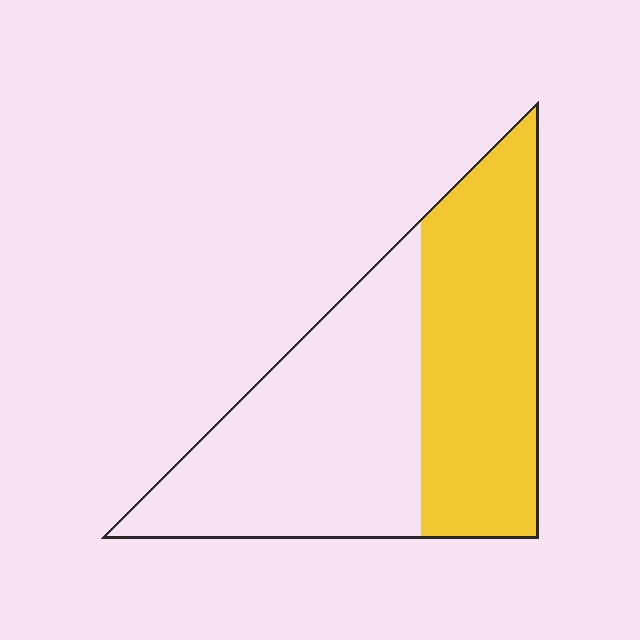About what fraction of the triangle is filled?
About one half (1/2).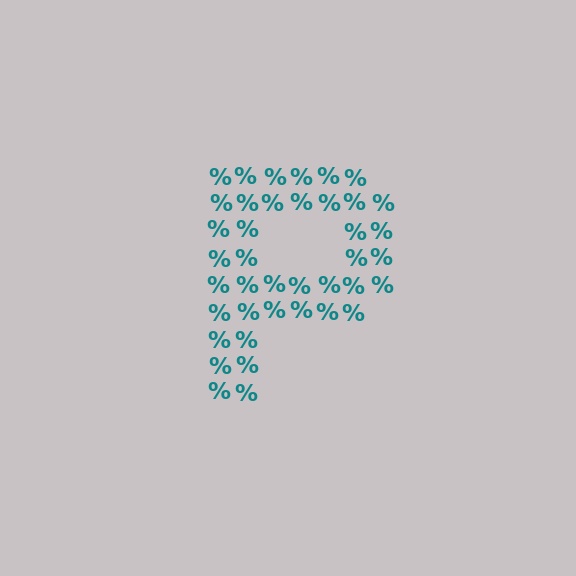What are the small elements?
The small elements are percent signs.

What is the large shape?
The large shape is the letter P.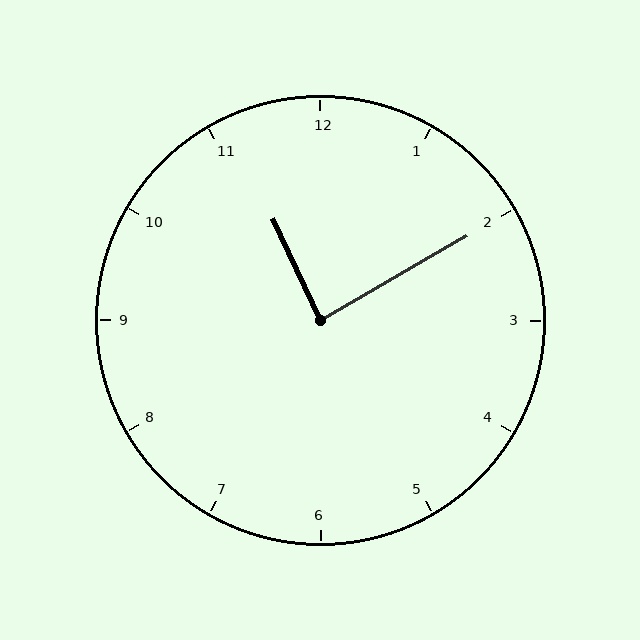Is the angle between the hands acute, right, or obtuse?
It is right.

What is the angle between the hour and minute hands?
Approximately 85 degrees.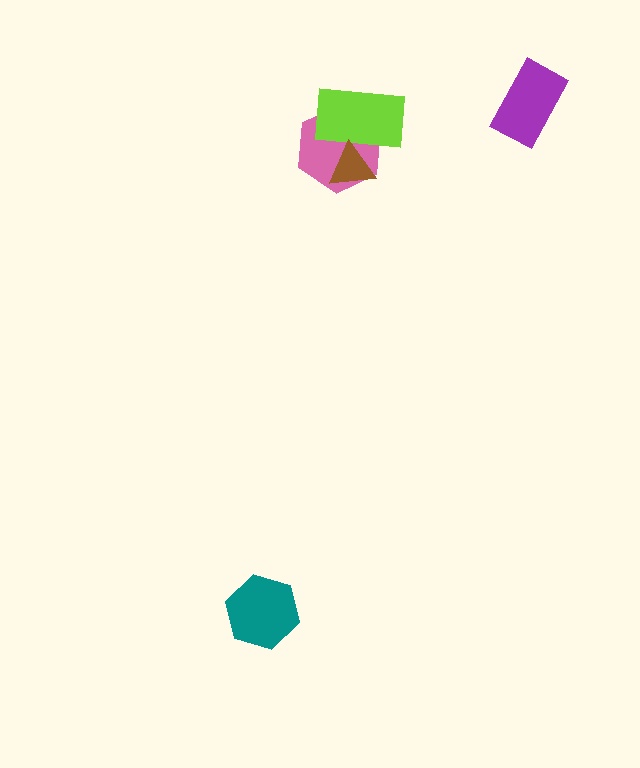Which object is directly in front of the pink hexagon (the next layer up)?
The lime rectangle is directly in front of the pink hexagon.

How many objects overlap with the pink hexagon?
2 objects overlap with the pink hexagon.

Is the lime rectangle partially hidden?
Yes, it is partially covered by another shape.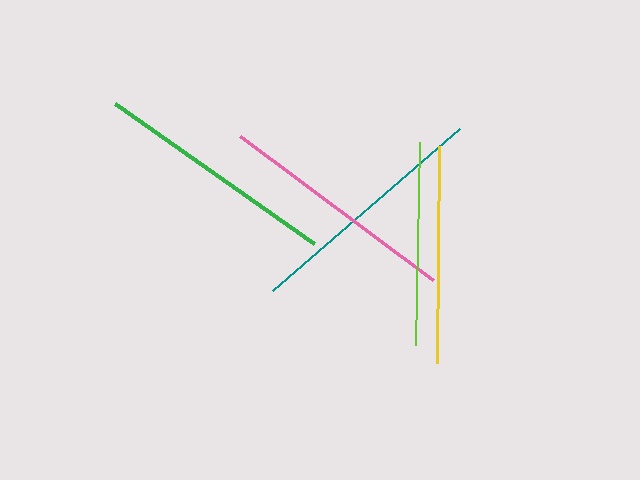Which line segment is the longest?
The teal line is the longest at approximately 248 pixels.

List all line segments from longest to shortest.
From longest to shortest: teal, green, pink, yellow, lime.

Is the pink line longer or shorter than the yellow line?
The pink line is longer than the yellow line.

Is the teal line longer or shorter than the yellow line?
The teal line is longer than the yellow line.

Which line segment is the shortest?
The lime line is the shortest at approximately 203 pixels.